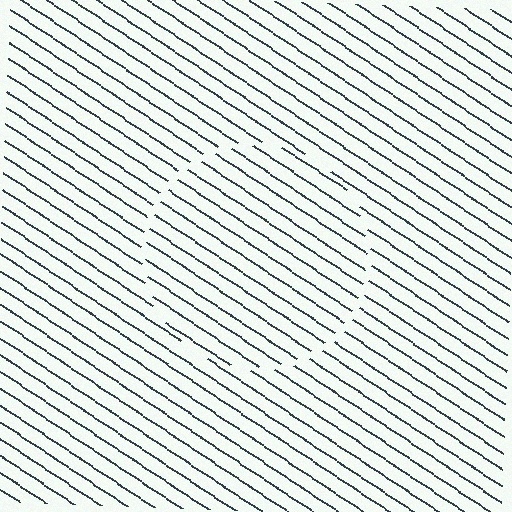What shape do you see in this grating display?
An illusory circle. The interior of the shape contains the same grating, shifted by half a period — the contour is defined by the phase discontinuity where line-ends from the inner and outer gratings abut.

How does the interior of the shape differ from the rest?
The interior of the shape contains the same grating, shifted by half a period — the contour is defined by the phase discontinuity where line-ends from the inner and outer gratings abut.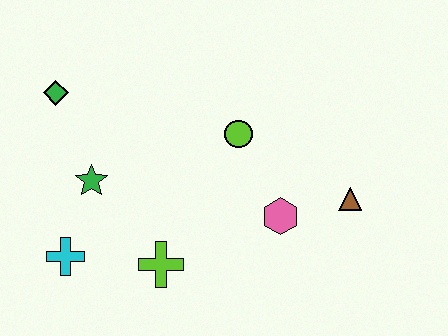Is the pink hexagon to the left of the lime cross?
No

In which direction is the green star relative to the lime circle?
The green star is to the left of the lime circle.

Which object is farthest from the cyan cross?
The brown triangle is farthest from the cyan cross.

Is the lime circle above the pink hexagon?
Yes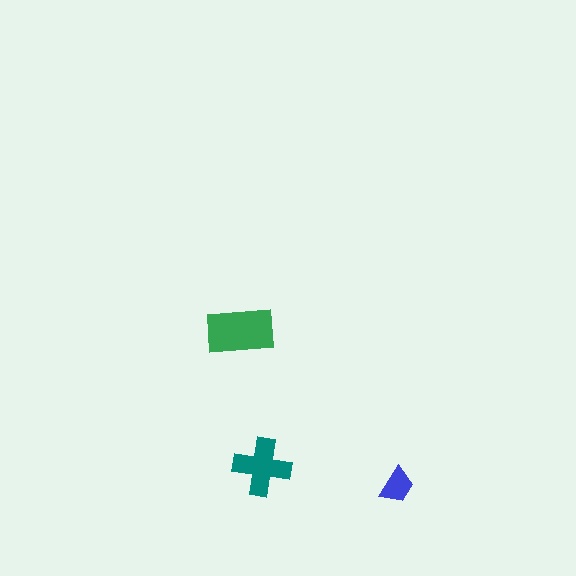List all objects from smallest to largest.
The blue trapezoid, the teal cross, the green rectangle.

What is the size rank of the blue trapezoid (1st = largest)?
3rd.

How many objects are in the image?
There are 3 objects in the image.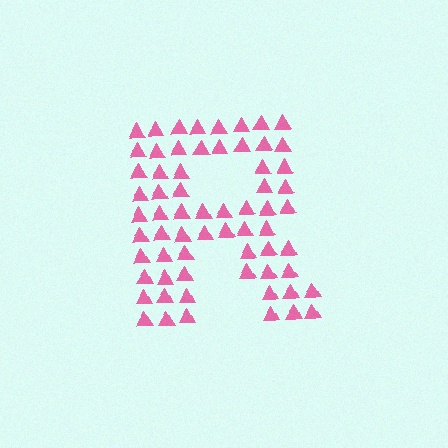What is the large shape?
The large shape is the letter R.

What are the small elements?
The small elements are triangles.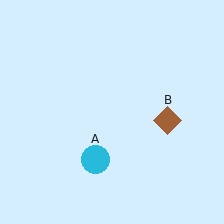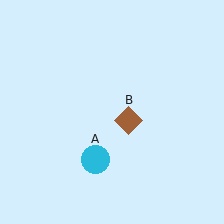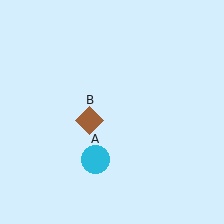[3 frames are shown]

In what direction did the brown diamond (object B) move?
The brown diamond (object B) moved left.